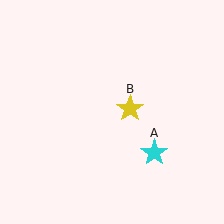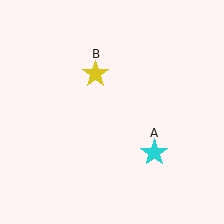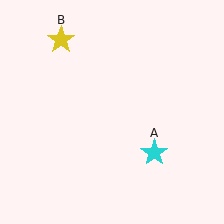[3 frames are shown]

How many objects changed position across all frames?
1 object changed position: yellow star (object B).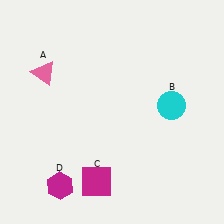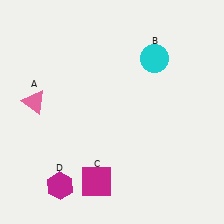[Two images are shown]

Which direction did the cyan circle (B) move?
The cyan circle (B) moved up.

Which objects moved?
The objects that moved are: the pink triangle (A), the cyan circle (B).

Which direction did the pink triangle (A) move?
The pink triangle (A) moved down.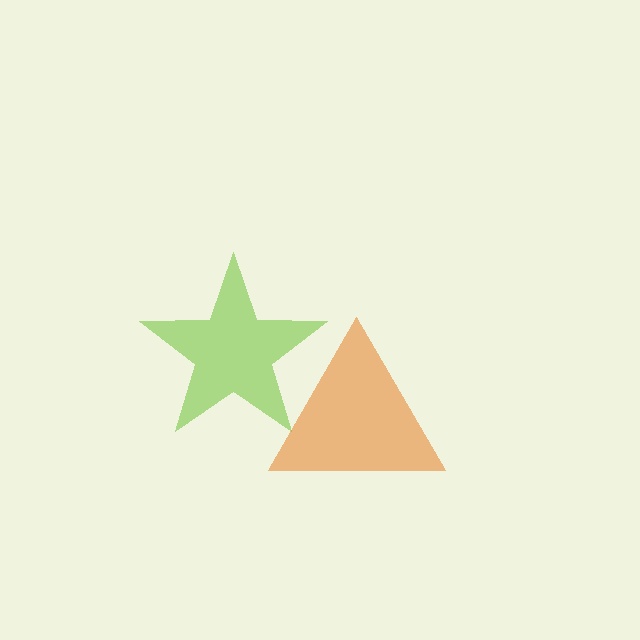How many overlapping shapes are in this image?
There are 2 overlapping shapes in the image.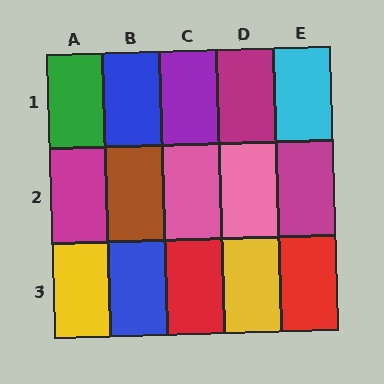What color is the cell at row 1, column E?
Cyan.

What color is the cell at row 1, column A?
Green.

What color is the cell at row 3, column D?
Yellow.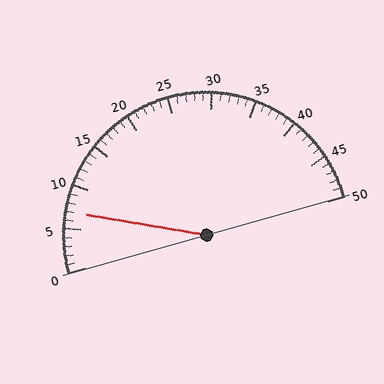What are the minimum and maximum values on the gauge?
The gauge ranges from 0 to 50.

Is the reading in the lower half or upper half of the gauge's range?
The reading is in the lower half of the range (0 to 50).